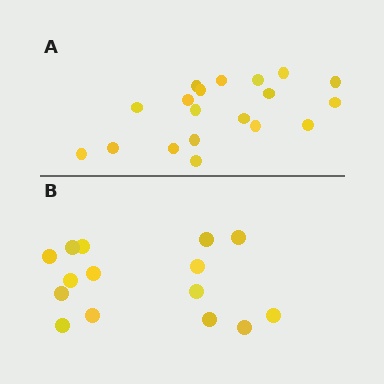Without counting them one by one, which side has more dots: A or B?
Region A (the top region) has more dots.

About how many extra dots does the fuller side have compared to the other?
Region A has about 4 more dots than region B.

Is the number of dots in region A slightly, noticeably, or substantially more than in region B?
Region A has noticeably more, but not dramatically so. The ratio is roughly 1.3 to 1.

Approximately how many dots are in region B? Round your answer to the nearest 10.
About 20 dots. (The exact count is 15, which rounds to 20.)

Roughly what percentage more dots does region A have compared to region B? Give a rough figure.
About 25% more.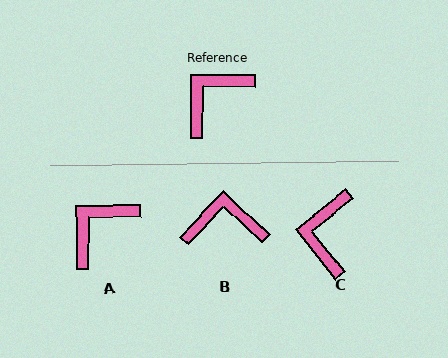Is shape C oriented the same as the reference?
No, it is off by about 38 degrees.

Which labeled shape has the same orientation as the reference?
A.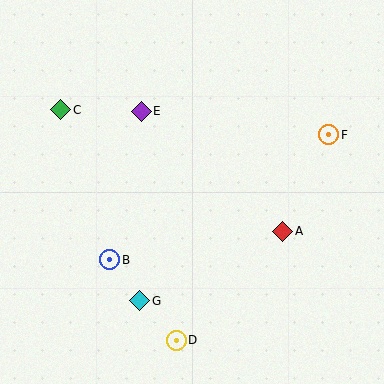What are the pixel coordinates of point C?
Point C is at (61, 110).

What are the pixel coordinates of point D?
Point D is at (176, 340).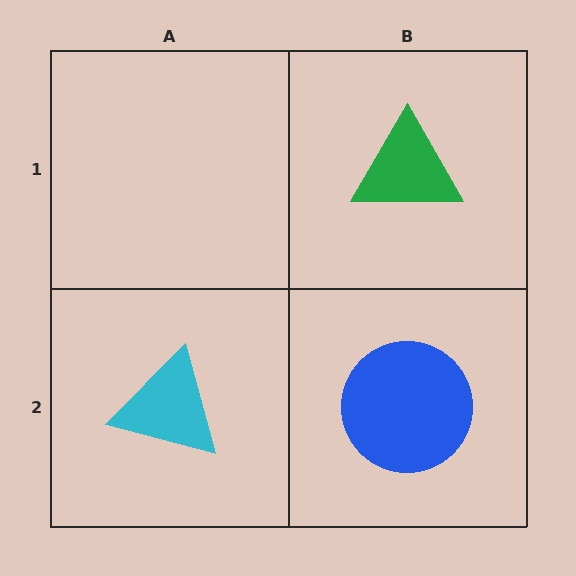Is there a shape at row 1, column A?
No, that cell is empty.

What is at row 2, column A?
A cyan triangle.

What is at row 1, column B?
A green triangle.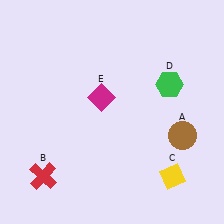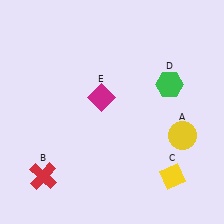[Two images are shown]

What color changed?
The circle (A) changed from brown in Image 1 to yellow in Image 2.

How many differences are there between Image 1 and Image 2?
There is 1 difference between the two images.